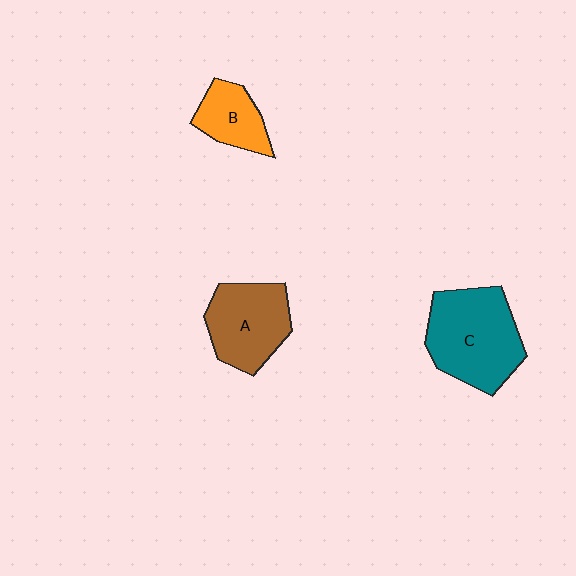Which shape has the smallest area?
Shape B (orange).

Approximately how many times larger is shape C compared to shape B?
Approximately 2.1 times.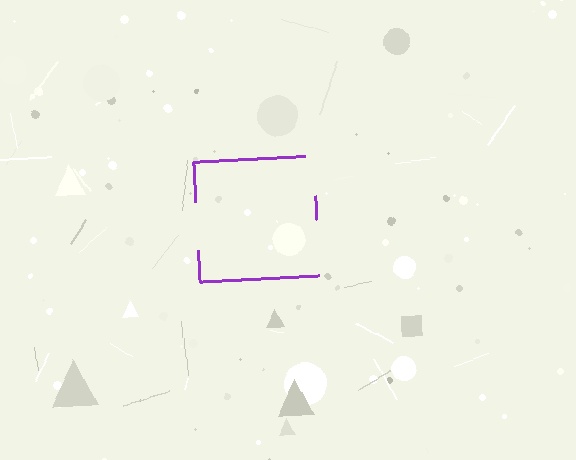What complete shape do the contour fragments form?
The contour fragments form a square.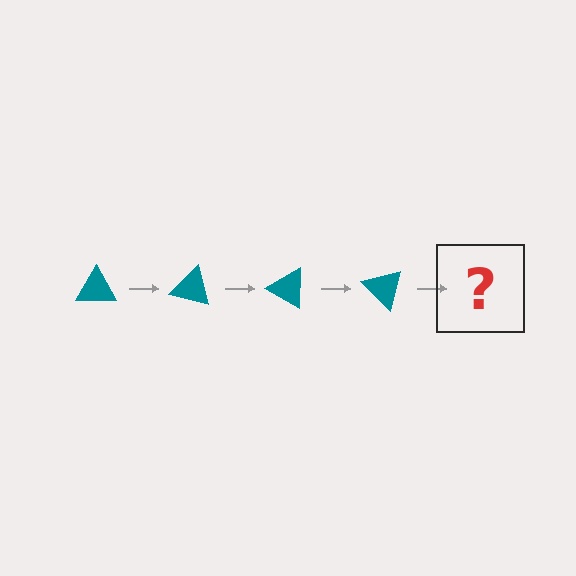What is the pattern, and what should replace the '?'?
The pattern is that the triangle rotates 15 degrees each step. The '?' should be a teal triangle rotated 60 degrees.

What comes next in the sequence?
The next element should be a teal triangle rotated 60 degrees.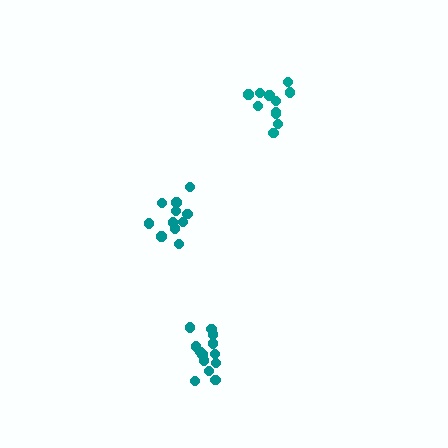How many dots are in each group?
Group 1: 11 dots, Group 2: 13 dots, Group 3: 11 dots (35 total).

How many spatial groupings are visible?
There are 3 spatial groupings.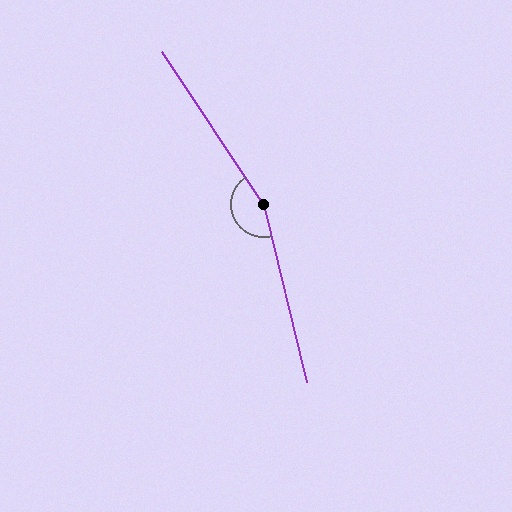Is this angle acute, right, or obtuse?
It is obtuse.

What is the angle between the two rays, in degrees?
Approximately 160 degrees.